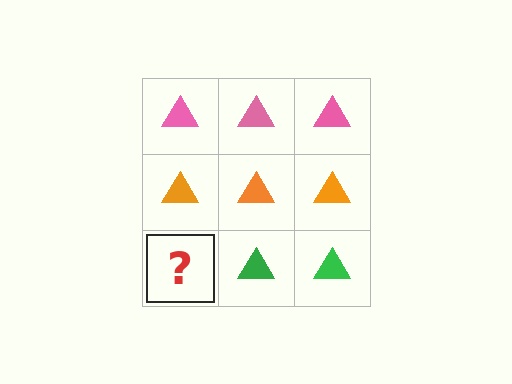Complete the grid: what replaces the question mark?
The question mark should be replaced with a green triangle.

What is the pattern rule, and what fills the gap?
The rule is that each row has a consistent color. The gap should be filled with a green triangle.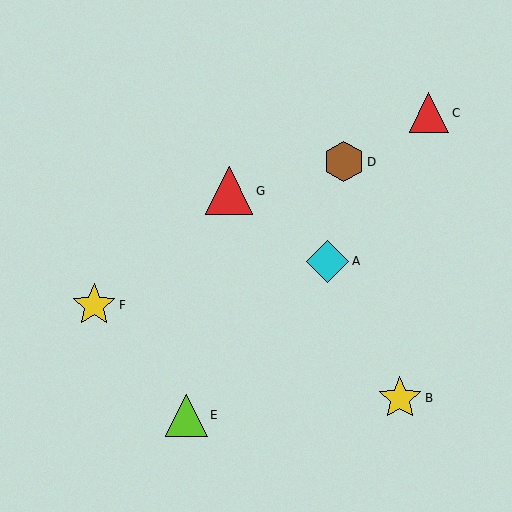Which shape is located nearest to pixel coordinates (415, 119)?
The red triangle (labeled C) at (429, 113) is nearest to that location.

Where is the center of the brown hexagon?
The center of the brown hexagon is at (344, 162).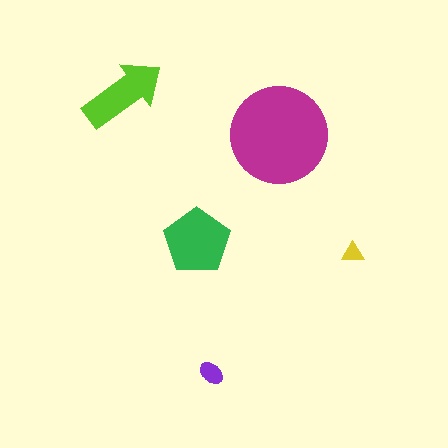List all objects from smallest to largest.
The yellow triangle, the purple ellipse, the lime arrow, the green pentagon, the magenta circle.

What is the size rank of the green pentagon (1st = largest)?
2nd.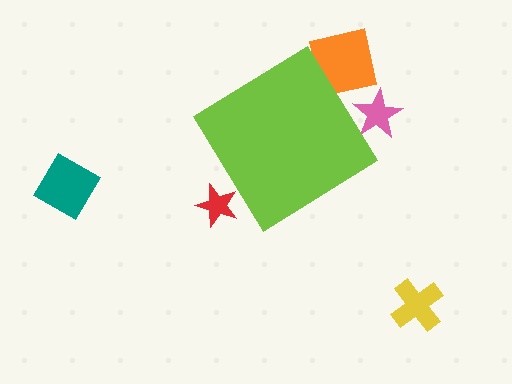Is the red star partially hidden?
Yes, the red star is partially hidden behind the lime diamond.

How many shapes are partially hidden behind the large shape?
3 shapes are partially hidden.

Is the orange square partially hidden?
Yes, the orange square is partially hidden behind the lime diamond.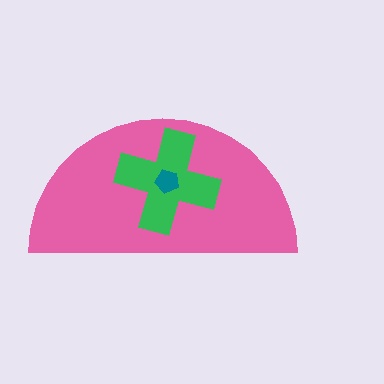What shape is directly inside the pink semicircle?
The green cross.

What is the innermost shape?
The teal pentagon.